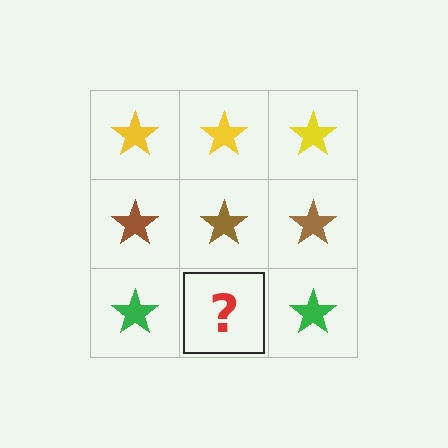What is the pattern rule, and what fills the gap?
The rule is that each row has a consistent color. The gap should be filled with a green star.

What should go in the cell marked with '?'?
The missing cell should contain a green star.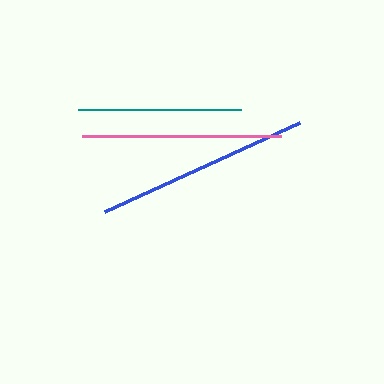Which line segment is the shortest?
The teal line is the shortest at approximately 162 pixels.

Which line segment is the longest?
The blue line is the longest at approximately 214 pixels.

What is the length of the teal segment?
The teal segment is approximately 162 pixels long.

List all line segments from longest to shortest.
From longest to shortest: blue, pink, teal.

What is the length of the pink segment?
The pink segment is approximately 199 pixels long.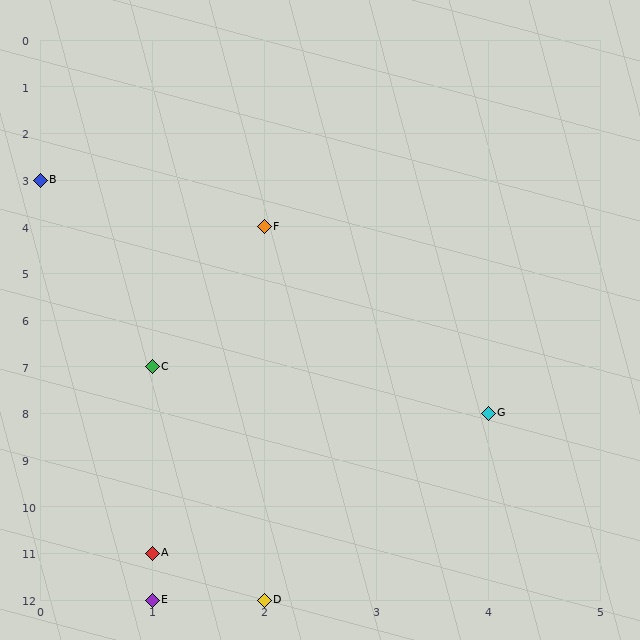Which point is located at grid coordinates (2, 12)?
Point D is at (2, 12).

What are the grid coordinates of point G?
Point G is at grid coordinates (4, 8).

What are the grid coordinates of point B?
Point B is at grid coordinates (0, 3).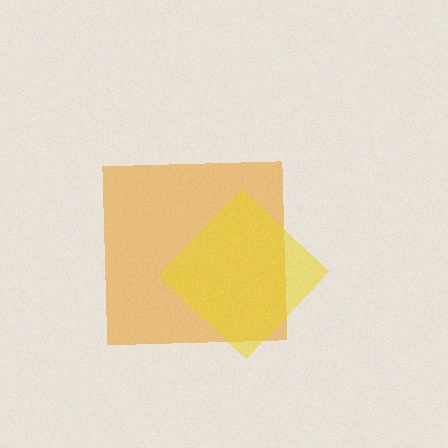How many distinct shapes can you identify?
There are 2 distinct shapes: an orange square, a yellow diamond.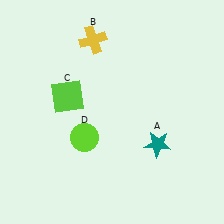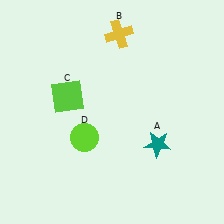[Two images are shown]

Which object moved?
The yellow cross (B) moved right.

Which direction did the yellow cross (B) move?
The yellow cross (B) moved right.